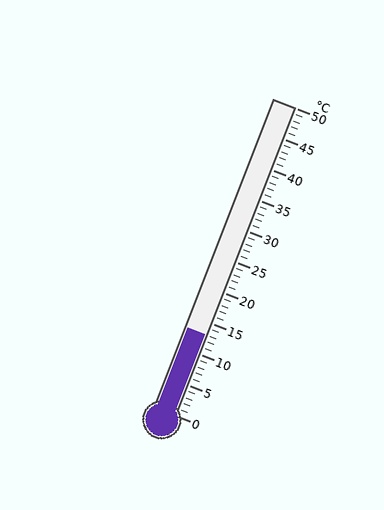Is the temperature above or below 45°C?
The temperature is below 45°C.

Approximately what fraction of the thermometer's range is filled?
The thermometer is filled to approximately 25% of its range.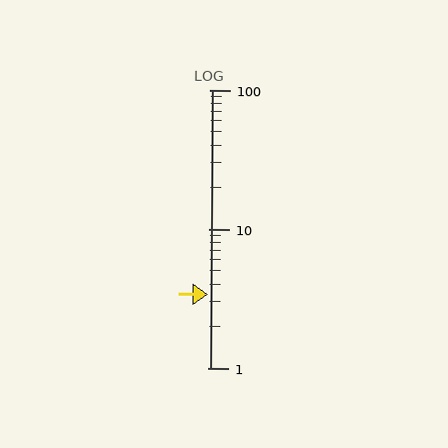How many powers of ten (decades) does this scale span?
The scale spans 2 decades, from 1 to 100.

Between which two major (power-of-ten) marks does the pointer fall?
The pointer is between 1 and 10.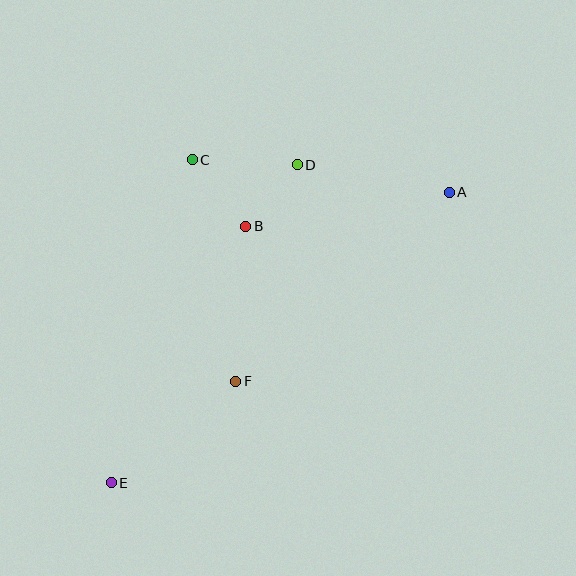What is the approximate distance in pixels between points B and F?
The distance between B and F is approximately 155 pixels.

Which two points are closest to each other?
Points B and D are closest to each other.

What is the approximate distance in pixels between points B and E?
The distance between B and E is approximately 289 pixels.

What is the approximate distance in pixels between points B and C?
The distance between B and C is approximately 85 pixels.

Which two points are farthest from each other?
Points A and E are farthest from each other.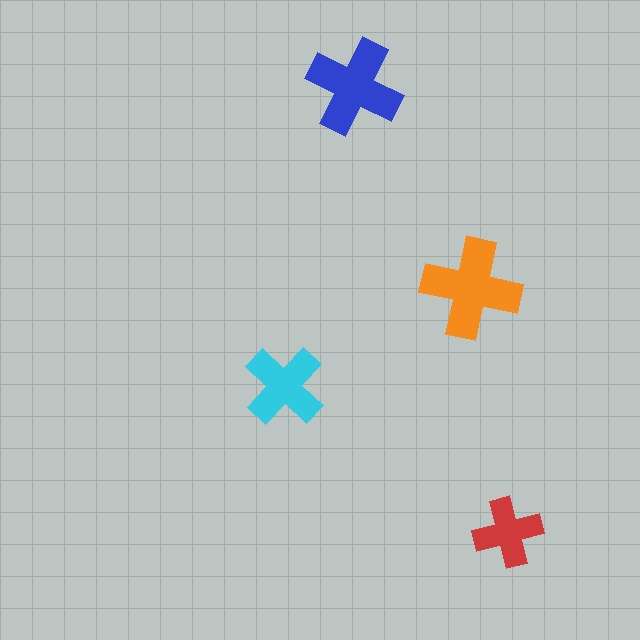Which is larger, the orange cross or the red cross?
The orange one.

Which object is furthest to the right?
The red cross is rightmost.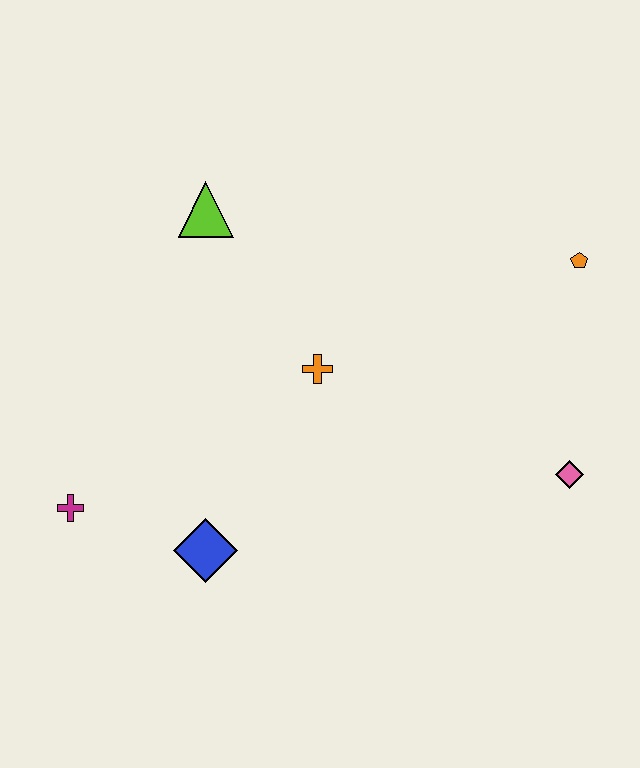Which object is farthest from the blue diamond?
The orange pentagon is farthest from the blue diamond.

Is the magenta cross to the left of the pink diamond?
Yes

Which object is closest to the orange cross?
The lime triangle is closest to the orange cross.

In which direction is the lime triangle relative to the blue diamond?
The lime triangle is above the blue diamond.